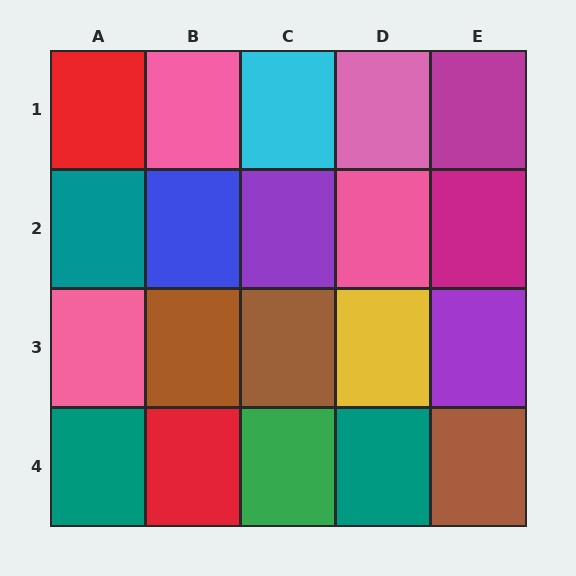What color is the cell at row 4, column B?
Red.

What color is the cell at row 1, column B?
Pink.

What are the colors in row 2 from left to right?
Teal, blue, purple, pink, magenta.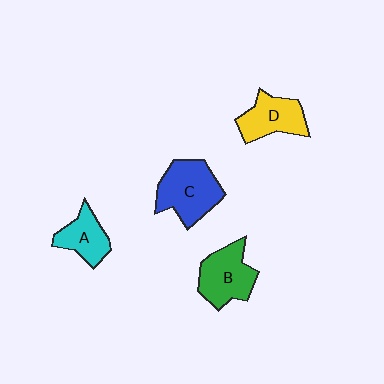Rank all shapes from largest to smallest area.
From largest to smallest: C (blue), B (green), D (yellow), A (cyan).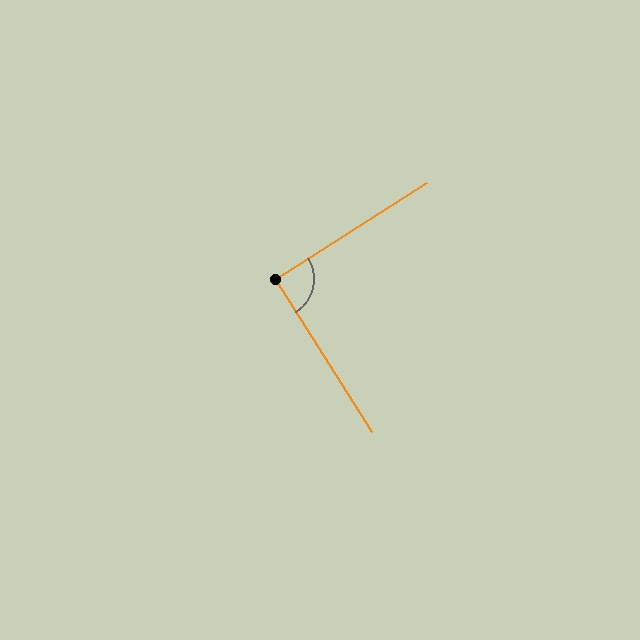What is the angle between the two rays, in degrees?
Approximately 90 degrees.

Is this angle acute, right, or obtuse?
It is approximately a right angle.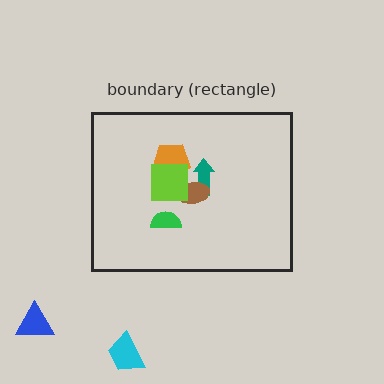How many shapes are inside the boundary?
5 inside, 2 outside.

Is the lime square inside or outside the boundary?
Inside.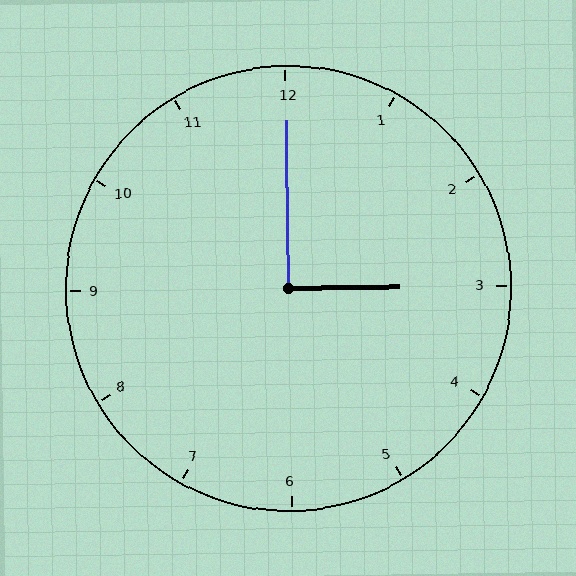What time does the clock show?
3:00.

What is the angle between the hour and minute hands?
Approximately 90 degrees.